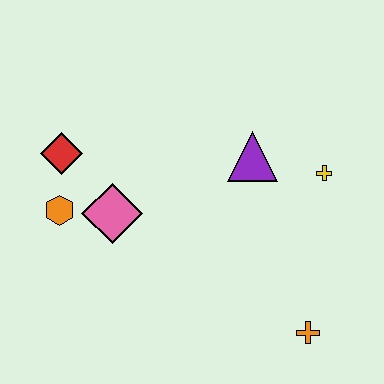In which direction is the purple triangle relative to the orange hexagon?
The purple triangle is to the right of the orange hexagon.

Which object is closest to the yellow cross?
The purple triangle is closest to the yellow cross.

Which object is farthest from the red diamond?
The orange cross is farthest from the red diamond.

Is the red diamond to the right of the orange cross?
No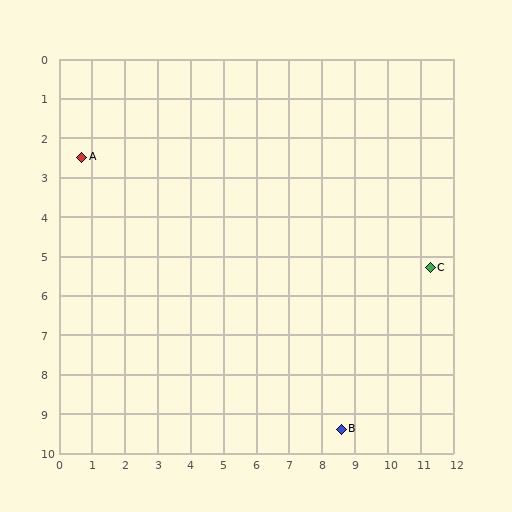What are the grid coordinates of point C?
Point C is at approximately (11.3, 5.3).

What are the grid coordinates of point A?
Point A is at approximately (0.7, 2.5).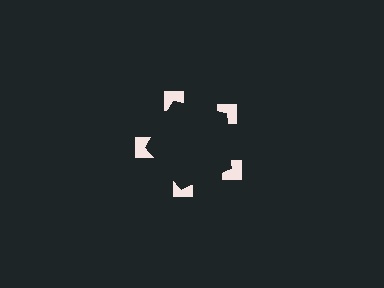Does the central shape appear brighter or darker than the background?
It typically appears slightly darker than the background, even though no actual brightness change is drawn.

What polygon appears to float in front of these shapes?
An illusory pentagon — its edges are inferred from the aligned wedge cuts in the notched squares, not physically drawn.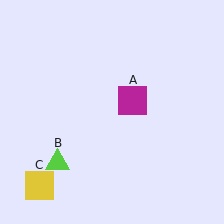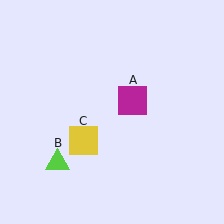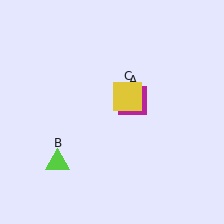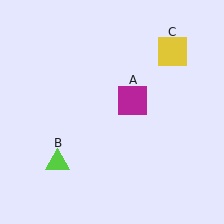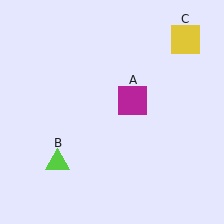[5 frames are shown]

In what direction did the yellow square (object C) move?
The yellow square (object C) moved up and to the right.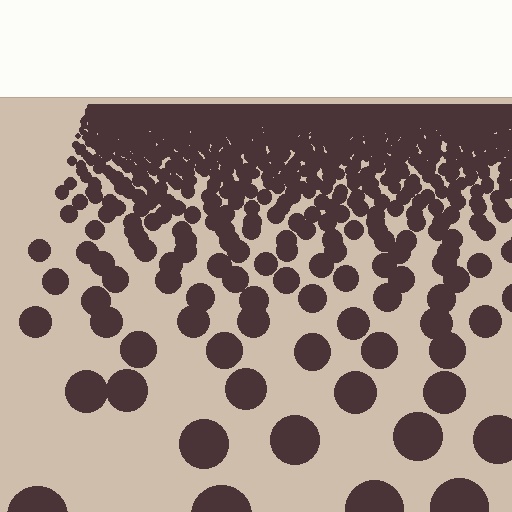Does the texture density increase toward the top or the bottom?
Density increases toward the top.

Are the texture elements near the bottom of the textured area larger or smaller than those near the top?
Larger. Near the bottom, elements are closer to the viewer and appear at a bigger on-screen size.